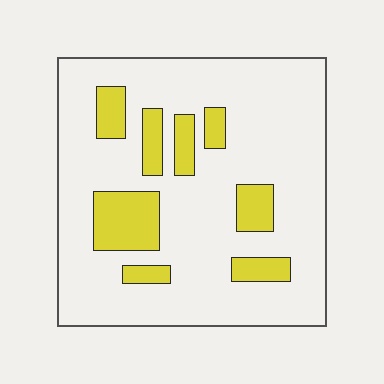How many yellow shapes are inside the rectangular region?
8.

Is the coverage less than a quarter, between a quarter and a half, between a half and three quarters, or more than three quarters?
Less than a quarter.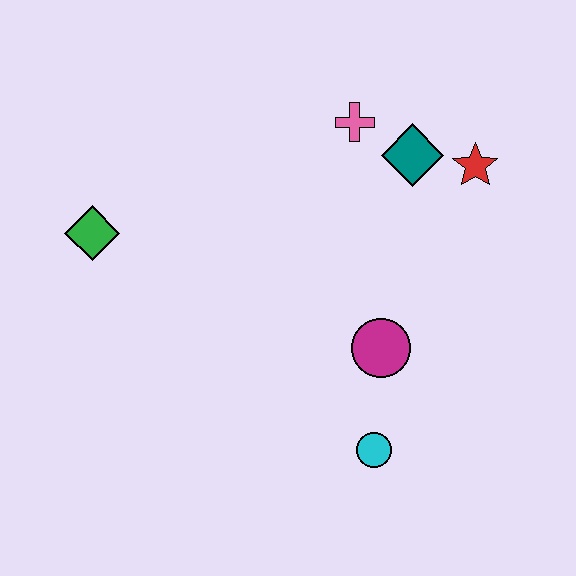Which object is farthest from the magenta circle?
The green diamond is farthest from the magenta circle.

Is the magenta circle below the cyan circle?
No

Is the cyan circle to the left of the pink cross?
No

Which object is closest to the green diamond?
The pink cross is closest to the green diamond.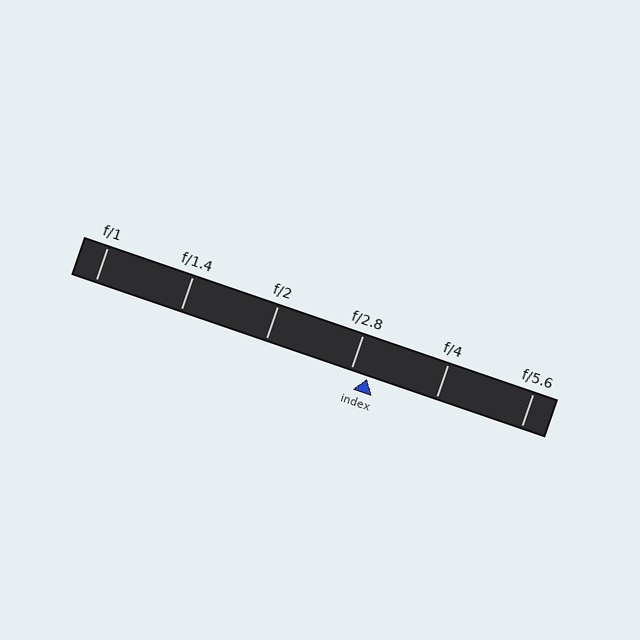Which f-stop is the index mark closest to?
The index mark is closest to f/2.8.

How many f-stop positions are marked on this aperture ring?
There are 6 f-stop positions marked.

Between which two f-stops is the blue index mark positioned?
The index mark is between f/2.8 and f/4.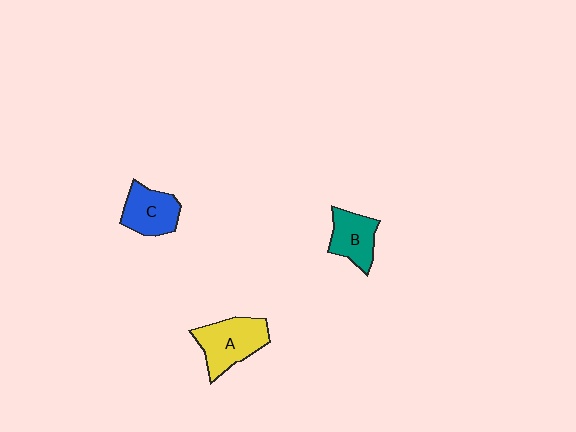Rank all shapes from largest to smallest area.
From largest to smallest: A (yellow), C (blue), B (teal).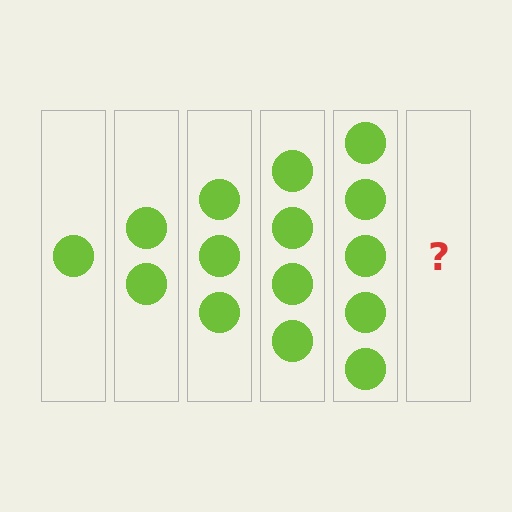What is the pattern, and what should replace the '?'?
The pattern is that each step adds one more circle. The '?' should be 6 circles.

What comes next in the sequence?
The next element should be 6 circles.